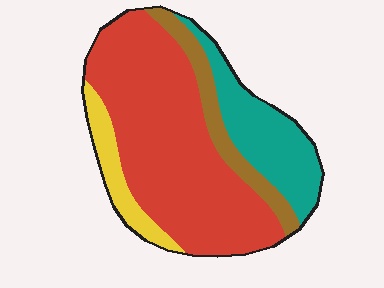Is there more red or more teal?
Red.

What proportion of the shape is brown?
Brown covers about 10% of the shape.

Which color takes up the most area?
Red, at roughly 60%.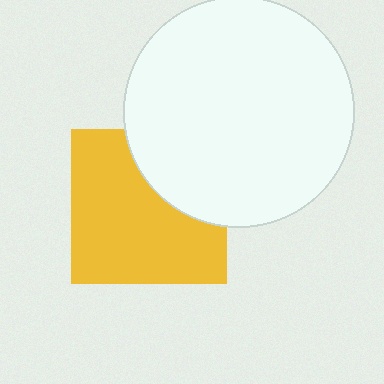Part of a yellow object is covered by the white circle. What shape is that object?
It is a square.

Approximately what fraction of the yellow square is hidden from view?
Roughly 31% of the yellow square is hidden behind the white circle.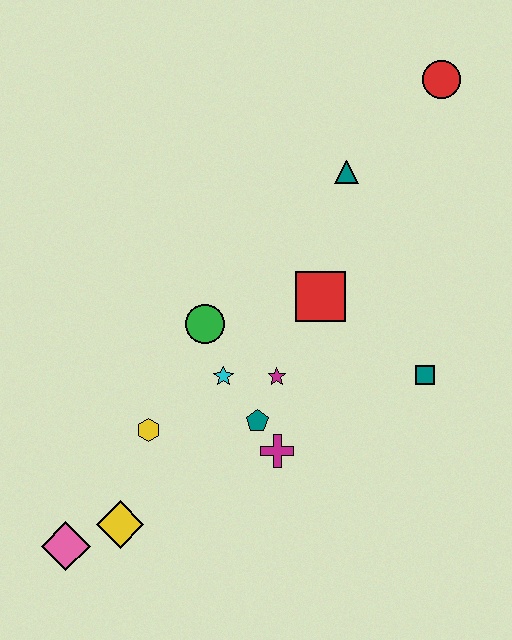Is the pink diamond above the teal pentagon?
No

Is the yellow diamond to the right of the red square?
No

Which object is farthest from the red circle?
The pink diamond is farthest from the red circle.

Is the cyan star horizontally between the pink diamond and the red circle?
Yes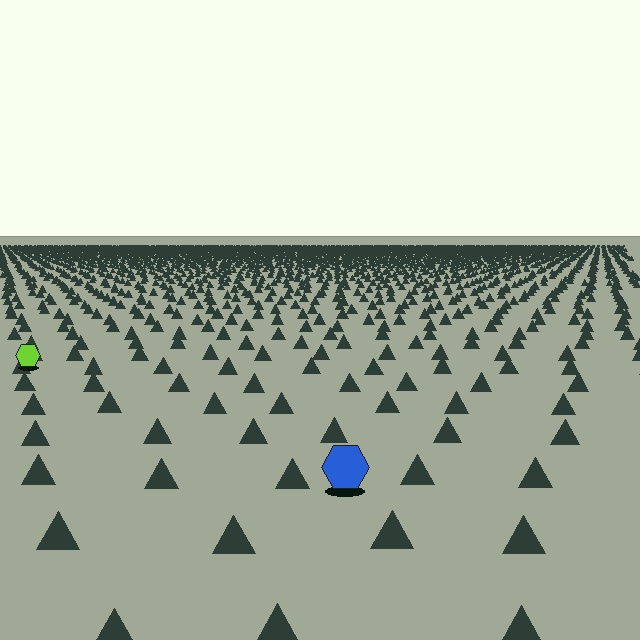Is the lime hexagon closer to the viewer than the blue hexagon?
No. The blue hexagon is closer — you can tell from the texture gradient: the ground texture is coarser near it.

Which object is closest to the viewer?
The blue hexagon is closest. The texture marks near it are larger and more spread out.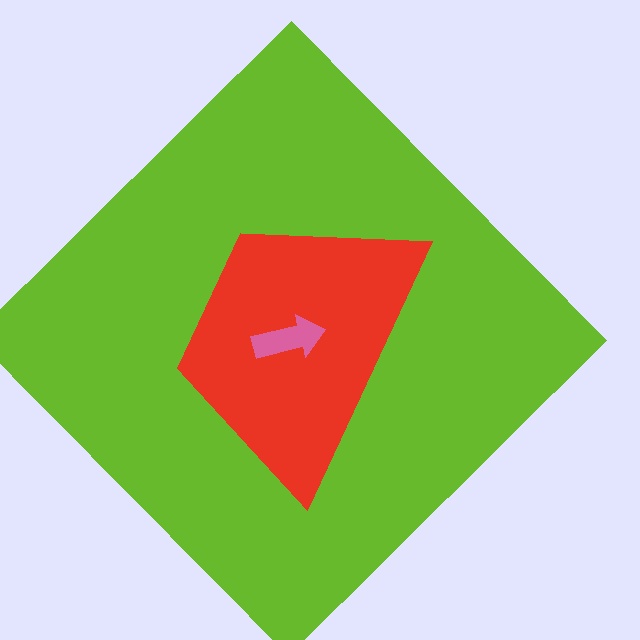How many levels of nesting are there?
3.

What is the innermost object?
The pink arrow.